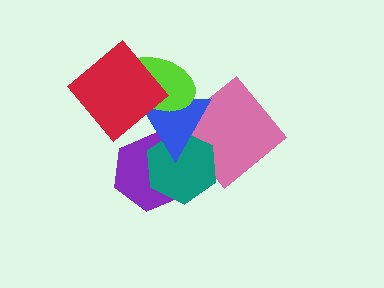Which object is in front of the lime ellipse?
The red diamond is in front of the lime ellipse.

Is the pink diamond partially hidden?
Yes, it is partially covered by another shape.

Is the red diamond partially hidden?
No, no other shape covers it.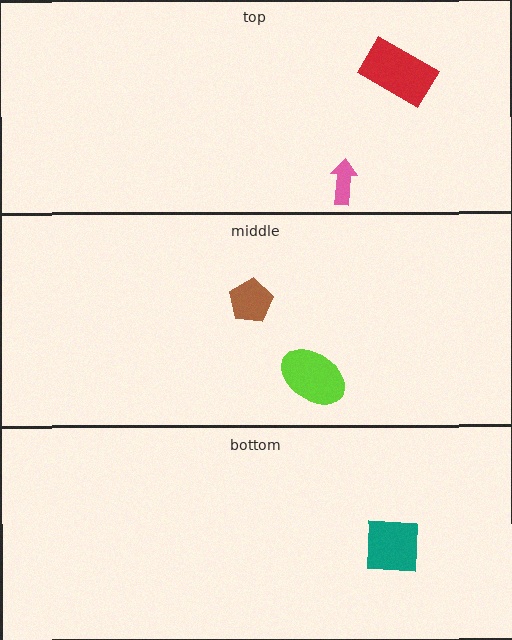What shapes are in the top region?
The pink arrow, the red rectangle.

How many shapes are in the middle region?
2.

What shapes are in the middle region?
The lime ellipse, the brown pentagon.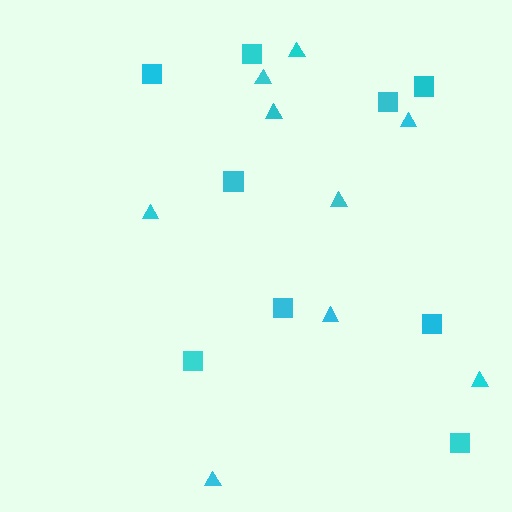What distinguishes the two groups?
There are 2 groups: one group of squares (9) and one group of triangles (9).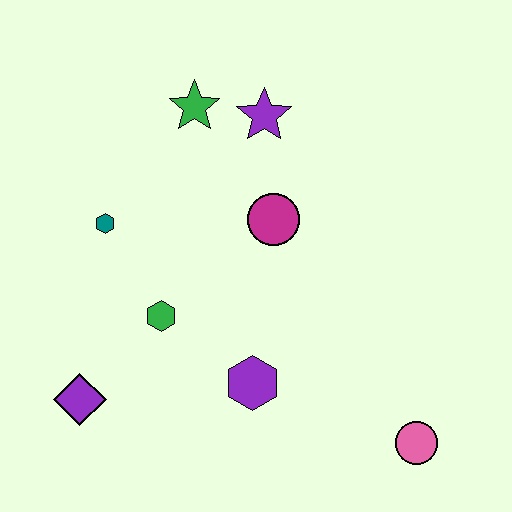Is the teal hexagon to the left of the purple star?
Yes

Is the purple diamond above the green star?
No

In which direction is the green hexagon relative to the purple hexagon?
The green hexagon is to the left of the purple hexagon.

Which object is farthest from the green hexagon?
The pink circle is farthest from the green hexagon.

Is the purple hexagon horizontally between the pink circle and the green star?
Yes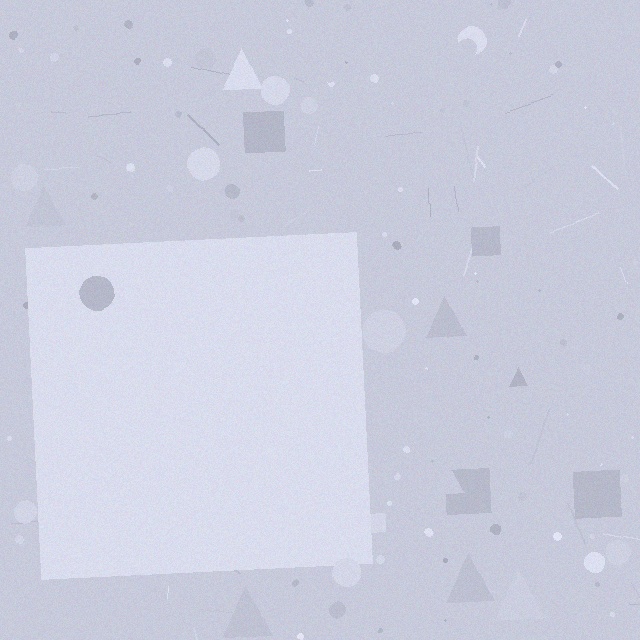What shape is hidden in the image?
A square is hidden in the image.